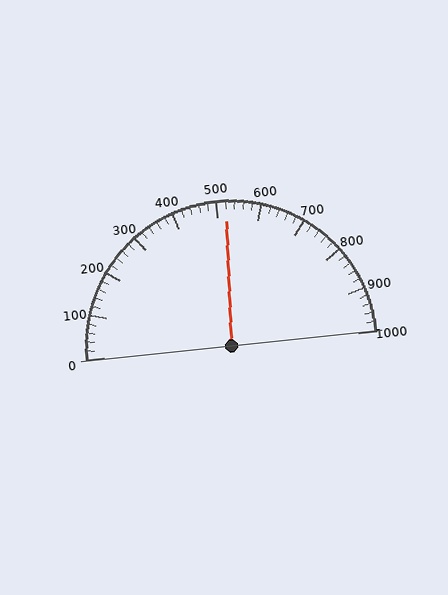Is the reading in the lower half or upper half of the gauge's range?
The reading is in the upper half of the range (0 to 1000).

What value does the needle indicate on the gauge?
The needle indicates approximately 520.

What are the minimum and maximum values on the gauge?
The gauge ranges from 0 to 1000.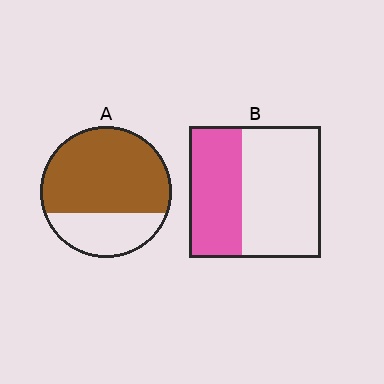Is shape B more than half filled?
No.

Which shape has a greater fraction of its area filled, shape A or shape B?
Shape A.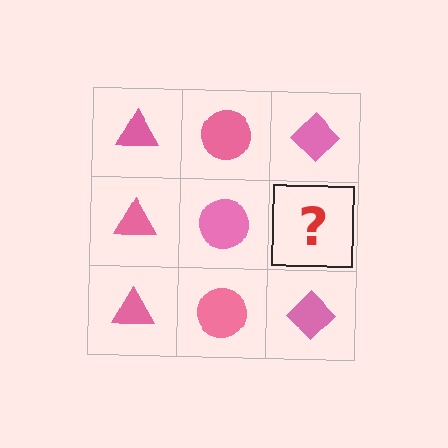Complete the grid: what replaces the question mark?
The question mark should be replaced with a pink diamond.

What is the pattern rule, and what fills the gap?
The rule is that each column has a consistent shape. The gap should be filled with a pink diamond.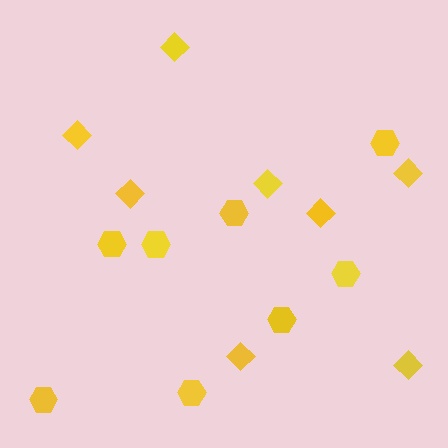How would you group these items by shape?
There are 2 groups: one group of hexagons (8) and one group of diamonds (8).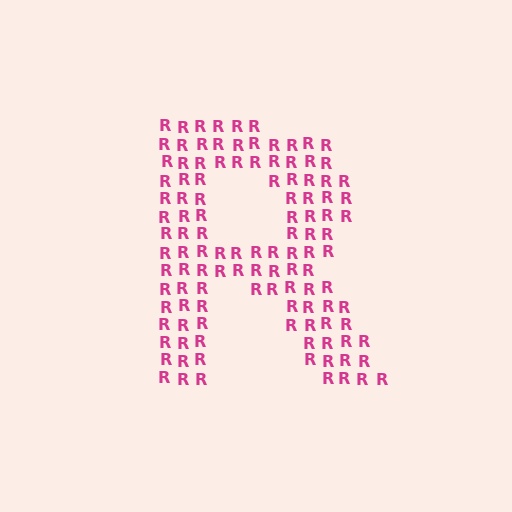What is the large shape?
The large shape is the letter R.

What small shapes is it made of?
It is made of small letter R's.